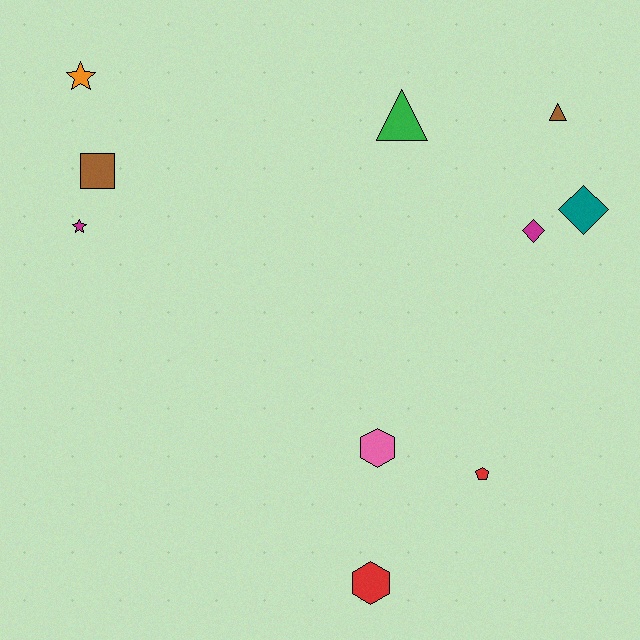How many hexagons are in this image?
There are 2 hexagons.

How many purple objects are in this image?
There are no purple objects.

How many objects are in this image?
There are 10 objects.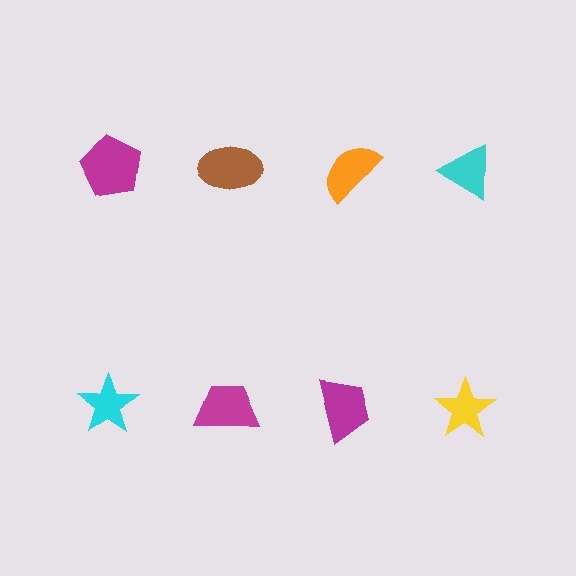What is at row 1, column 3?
An orange semicircle.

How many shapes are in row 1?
4 shapes.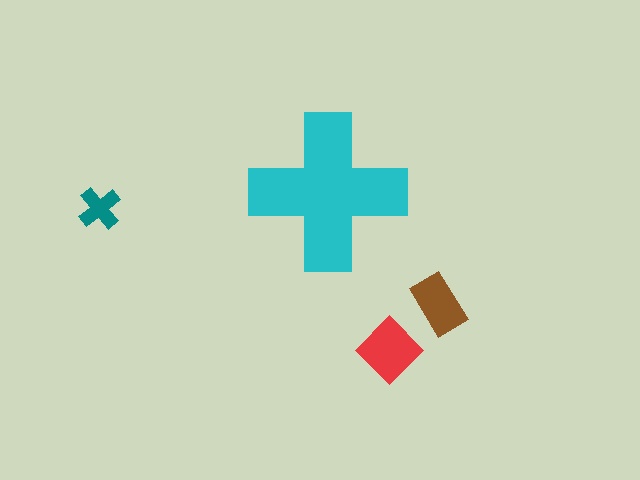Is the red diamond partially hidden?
No, the red diamond is fully visible.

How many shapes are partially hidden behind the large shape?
0 shapes are partially hidden.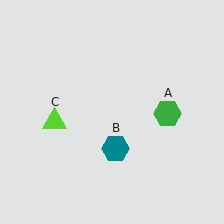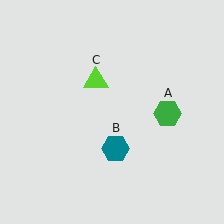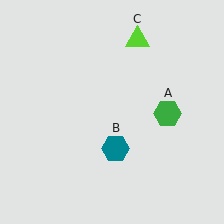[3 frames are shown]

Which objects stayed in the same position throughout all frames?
Green hexagon (object A) and teal hexagon (object B) remained stationary.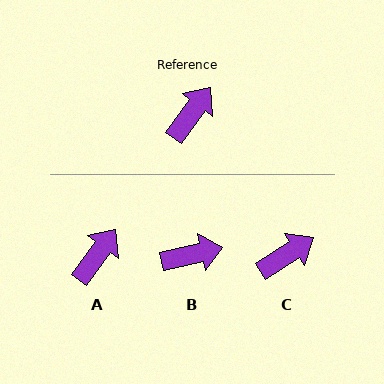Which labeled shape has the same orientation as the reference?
A.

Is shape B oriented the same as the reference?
No, it is off by about 41 degrees.